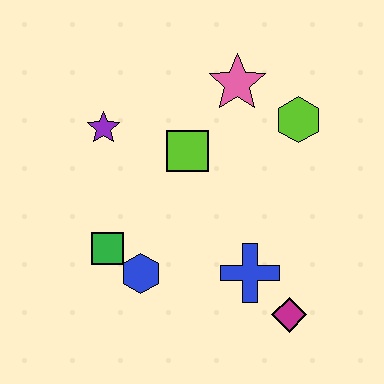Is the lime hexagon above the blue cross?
Yes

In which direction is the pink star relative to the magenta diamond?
The pink star is above the magenta diamond.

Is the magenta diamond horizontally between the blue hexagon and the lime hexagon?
Yes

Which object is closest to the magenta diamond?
The blue cross is closest to the magenta diamond.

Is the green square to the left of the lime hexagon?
Yes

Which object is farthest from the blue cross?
The purple star is farthest from the blue cross.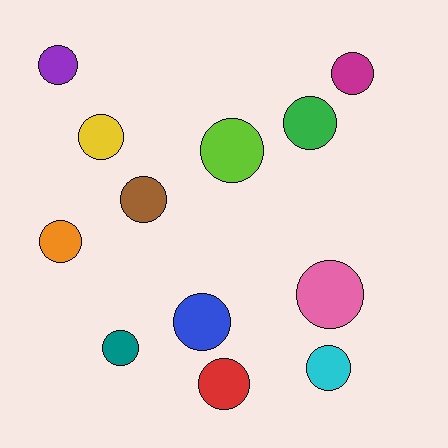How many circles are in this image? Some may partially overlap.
There are 12 circles.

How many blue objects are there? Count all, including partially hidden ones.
There is 1 blue object.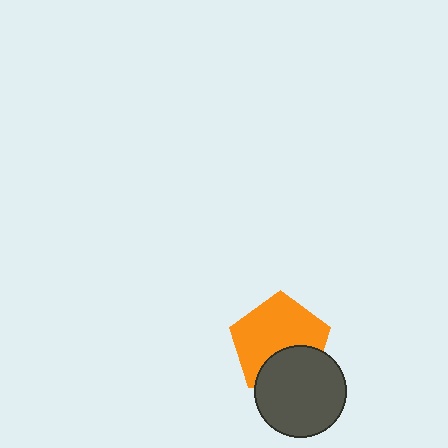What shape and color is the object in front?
The object in front is a dark gray circle.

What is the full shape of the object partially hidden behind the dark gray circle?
The partially hidden object is an orange pentagon.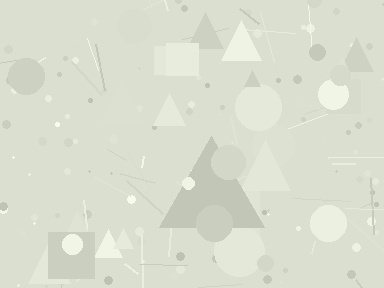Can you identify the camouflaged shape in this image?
The camouflaged shape is a triangle.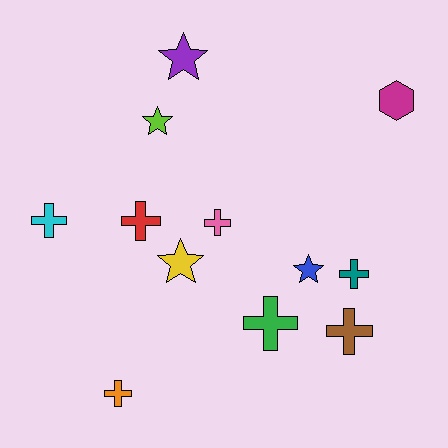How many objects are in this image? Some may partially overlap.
There are 12 objects.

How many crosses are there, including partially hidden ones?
There are 7 crosses.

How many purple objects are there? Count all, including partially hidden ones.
There is 1 purple object.